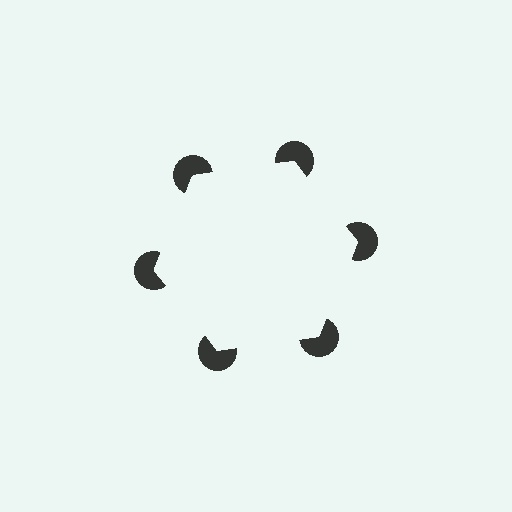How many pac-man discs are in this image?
There are 6 — one at each vertex of the illusory hexagon.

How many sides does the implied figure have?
6 sides.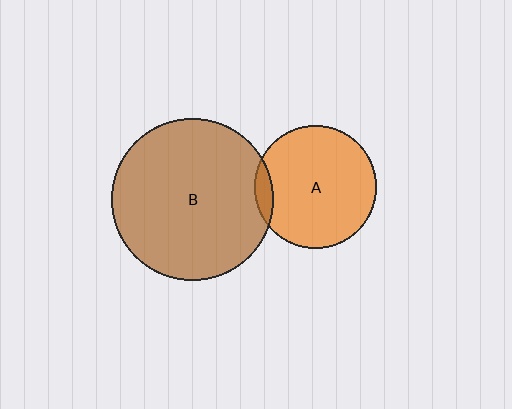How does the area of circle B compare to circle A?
Approximately 1.8 times.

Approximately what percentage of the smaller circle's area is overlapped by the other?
Approximately 10%.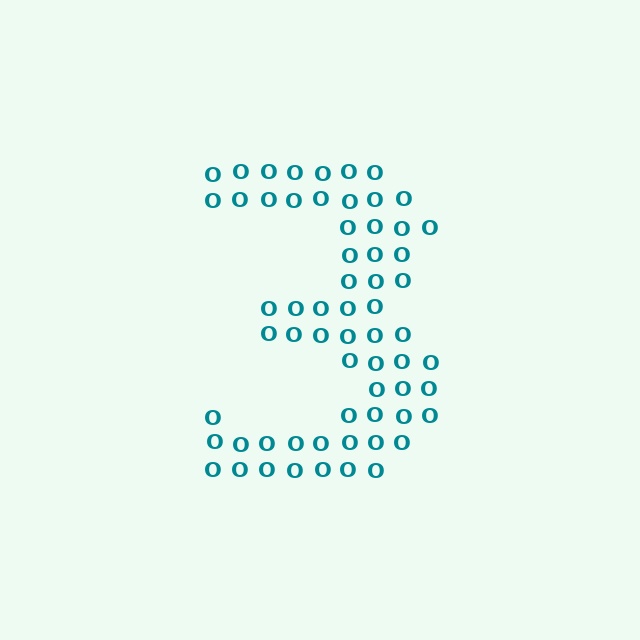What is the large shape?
The large shape is the digit 3.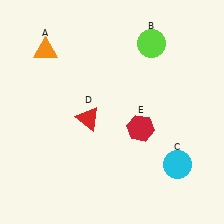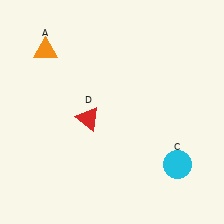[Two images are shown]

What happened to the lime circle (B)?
The lime circle (B) was removed in Image 2. It was in the top-right area of Image 1.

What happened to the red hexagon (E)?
The red hexagon (E) was removed in Image 2. It was in the bottom-right area of Image 1.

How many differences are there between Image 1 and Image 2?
There are 2 differences between the two images.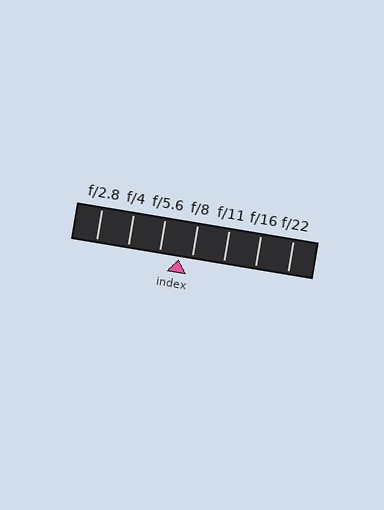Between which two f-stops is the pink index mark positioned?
The index mark is between f/5.6 and f/8.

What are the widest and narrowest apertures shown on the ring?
The widest aperture shown is f/2.8 and the narrowest is f/22.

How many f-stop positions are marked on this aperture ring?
There are 7 f-stop positions marked.